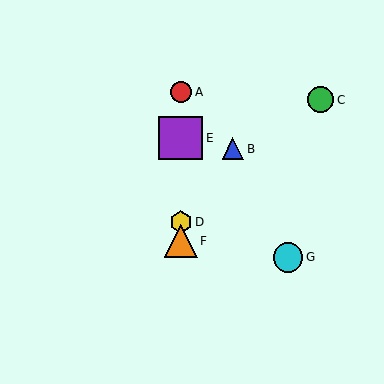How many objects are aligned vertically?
4 objects (A, D, E, F) are aligned vertically.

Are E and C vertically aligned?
No, E is at x≈181 and C is at x≈321.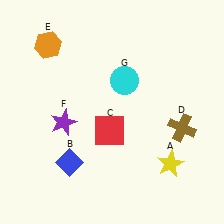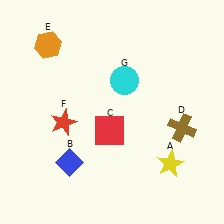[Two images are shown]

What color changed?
The star (F) changed from purple in Image 1 to red in Image 2.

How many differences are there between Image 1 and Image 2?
There is 1 difference between the two images.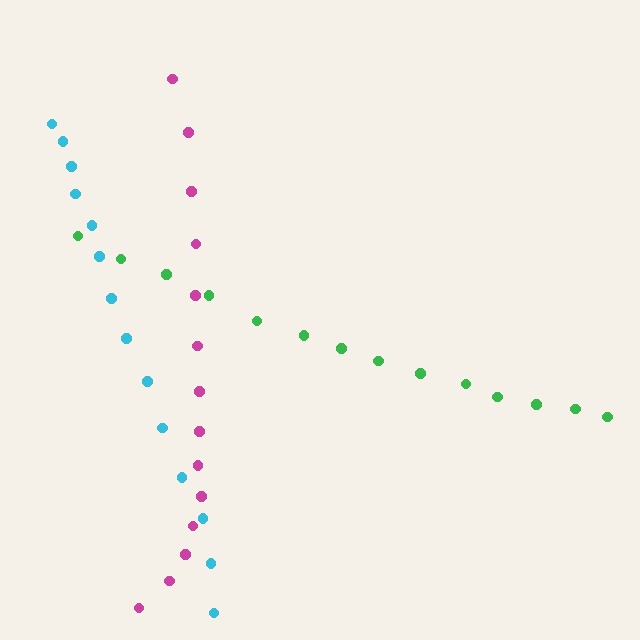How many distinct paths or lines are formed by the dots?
There are 3 distinct paths.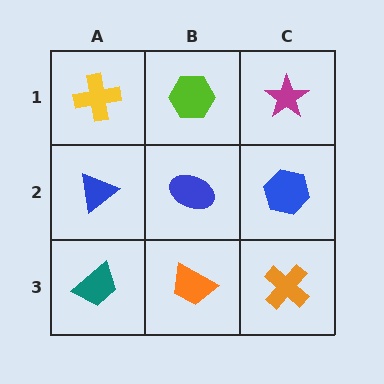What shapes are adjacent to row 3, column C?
A blue hexagon (row 2, column C), an orange trapezoid (row 3, column B).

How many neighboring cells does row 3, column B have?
3.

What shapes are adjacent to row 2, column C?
A magenta star (row 1, column C), an orange cross (row 3, column C), a blue ellipse (row 2, column B).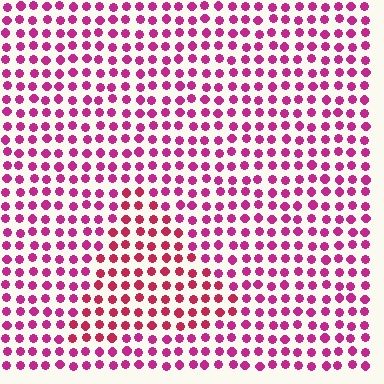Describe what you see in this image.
The image is filled with small magenta elements in a uniform arrangement. A triangle-shaped region is visible where the elements are tinted to a slightly different hue, forming a subtle color boundary.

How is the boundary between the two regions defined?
The boundary is defined purely by a slight shift in hue (about 23 degrees). Spacing, size, and orientation are identical on both sides.